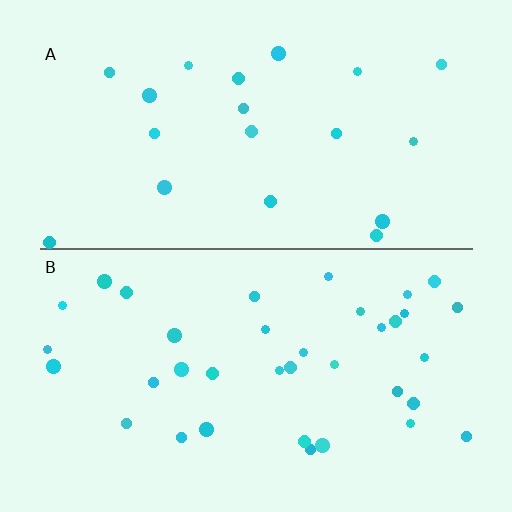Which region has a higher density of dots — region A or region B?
B (the bottom).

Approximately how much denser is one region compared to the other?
Approximately 1.9× — region B over region A.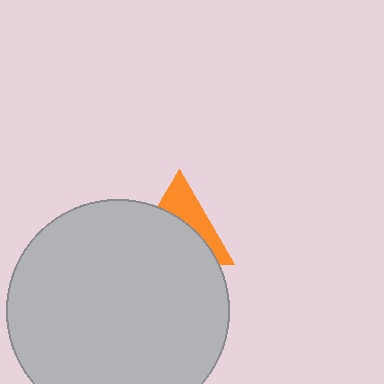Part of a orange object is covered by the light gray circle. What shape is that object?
It is a triangle.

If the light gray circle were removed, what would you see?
You would see the complete orange triangle.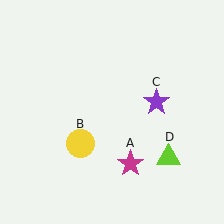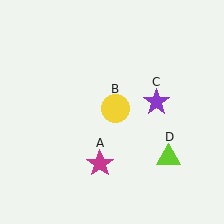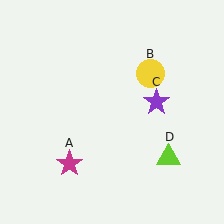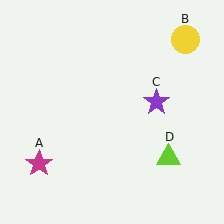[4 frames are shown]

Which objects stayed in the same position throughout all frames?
Purple star (object C) and lime triangle (object D) remained stationary.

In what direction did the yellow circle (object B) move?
The yellow circle (object B) moved up and to the right.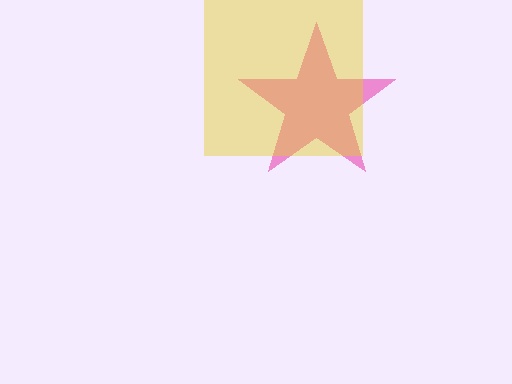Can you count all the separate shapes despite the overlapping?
Yes, there are 2 separate shapes.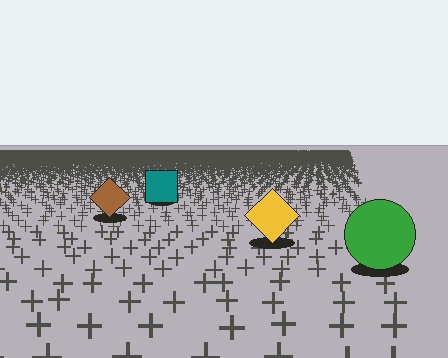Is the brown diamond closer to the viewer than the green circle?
No. The green circle is closer — you can tell from the texture gradient: the ground texture is coarser near it.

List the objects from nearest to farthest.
From nearest to farthest: the green circle, the yellow diamond, the brown diamond, the teal square.